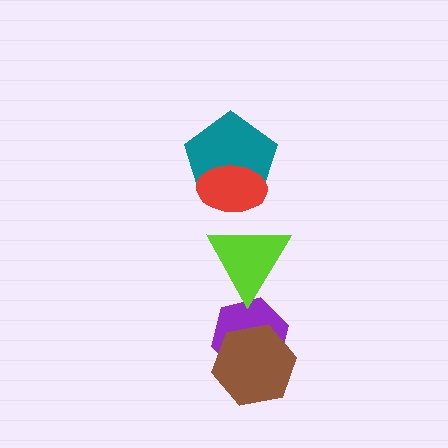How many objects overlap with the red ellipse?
2 objects overlap with the red ellipse.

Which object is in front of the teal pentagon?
The red ellipse is in front of the teal pentagon.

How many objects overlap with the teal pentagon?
1 object overlaps with the teal pentagon.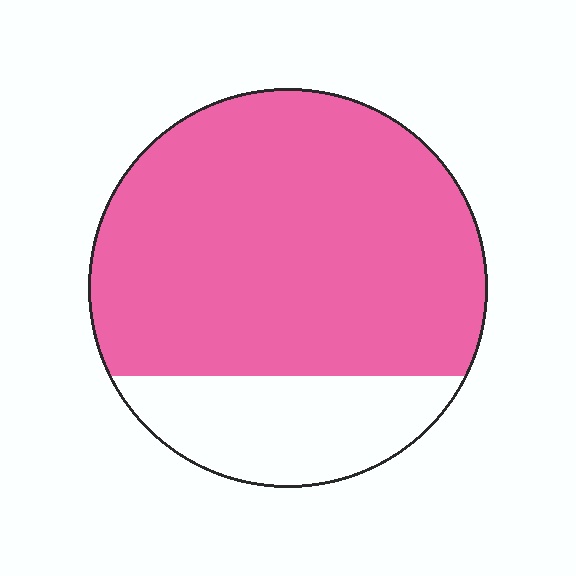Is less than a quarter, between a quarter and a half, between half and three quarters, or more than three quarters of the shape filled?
More than three quarters.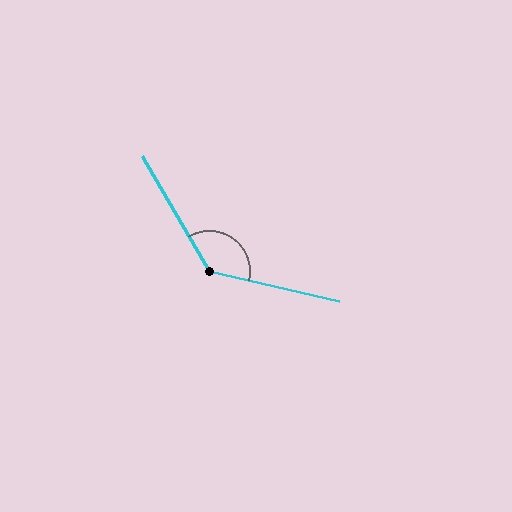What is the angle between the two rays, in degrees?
Approximately 133 degrees.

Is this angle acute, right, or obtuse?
It is obtuse.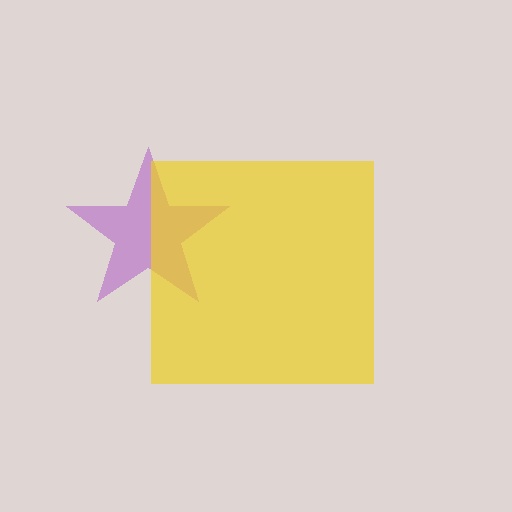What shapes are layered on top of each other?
The layered shapes are: a purple star, a yellow square.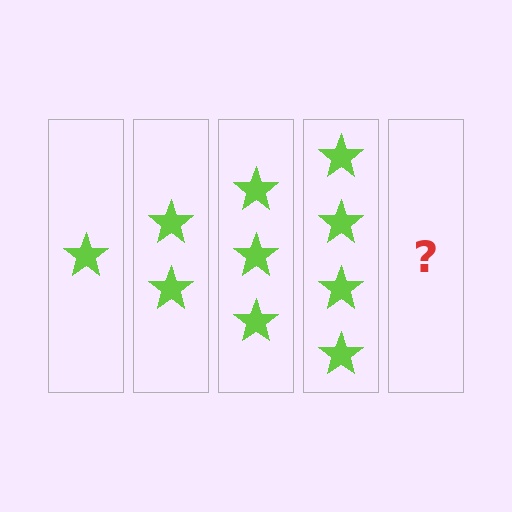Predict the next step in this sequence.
The next step is 5 stars.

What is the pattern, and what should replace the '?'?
The pattern is that each step adds one more star. The '?' should be 5 stars.